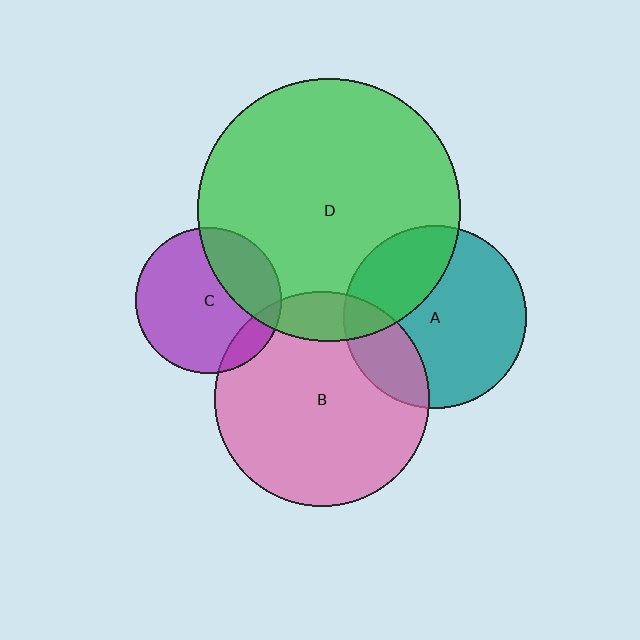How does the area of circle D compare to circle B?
Approximately 1.5 times.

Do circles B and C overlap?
Yes.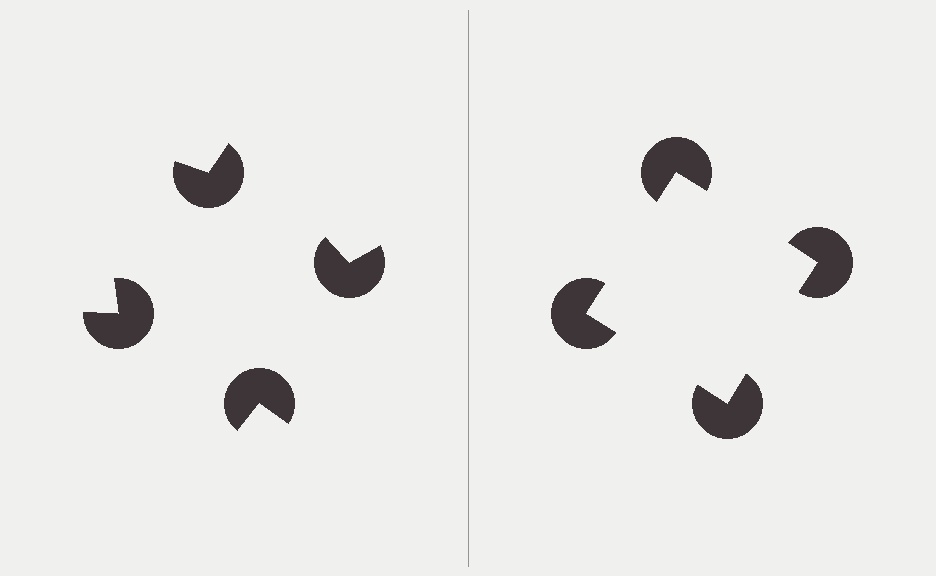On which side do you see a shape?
An illusory square appears on the right side. On the left side the wedge cuts are rotated, so no coherent shape forms.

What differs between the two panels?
The pac-man discs are positioned identically on both sides; only the wedge orientations differ. On the right they align to a square; on the left they are misaligned.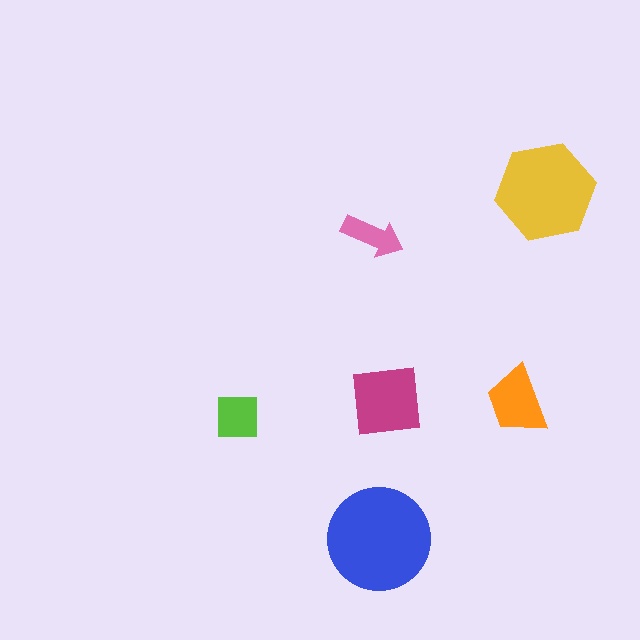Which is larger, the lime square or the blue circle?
The blue circle.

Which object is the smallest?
The pink arrow.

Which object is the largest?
The blue circle.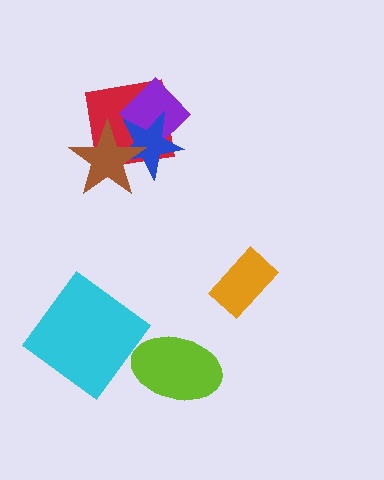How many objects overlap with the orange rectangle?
0 objects overlap with the orange rectangle.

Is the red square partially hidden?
Yes, it is partially covered by another shape.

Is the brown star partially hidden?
No, no other shape covers it.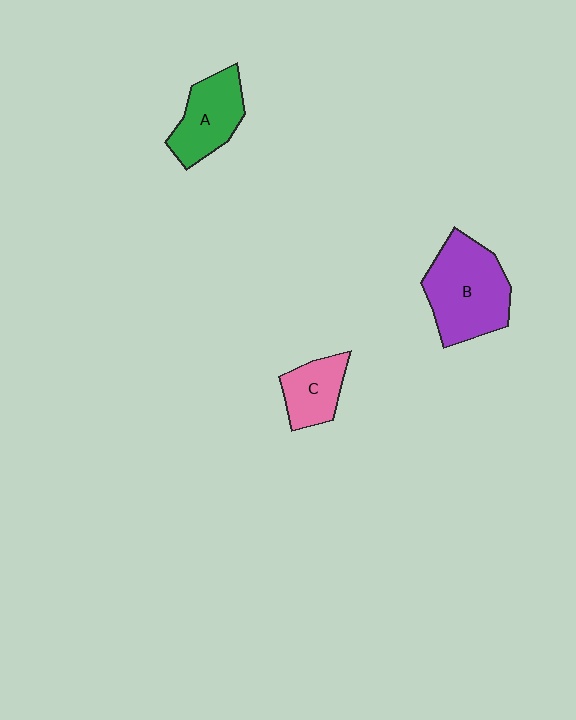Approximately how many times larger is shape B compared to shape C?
Approximately 2.0 times.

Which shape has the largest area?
Shape B (purple).